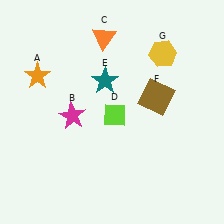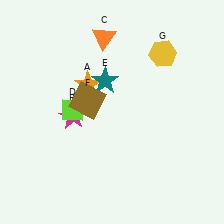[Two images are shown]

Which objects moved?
The objects that moved are: the orange star (A), the lime diamond (D), the brown square (F).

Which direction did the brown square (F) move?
The brown square (F) moved left.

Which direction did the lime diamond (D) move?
The lime diamond (D) moved left.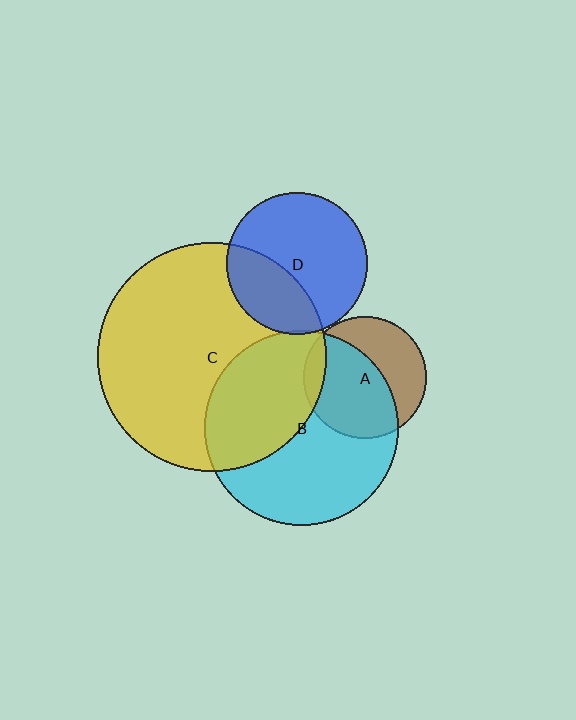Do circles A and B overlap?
Yes.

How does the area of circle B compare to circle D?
Approximately 1.9 times.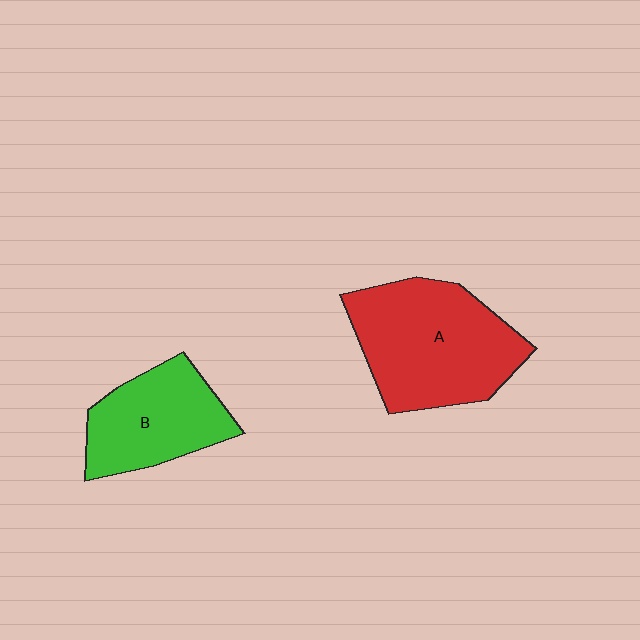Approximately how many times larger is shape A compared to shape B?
Approximately 1.5 times.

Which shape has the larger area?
Shape A (red).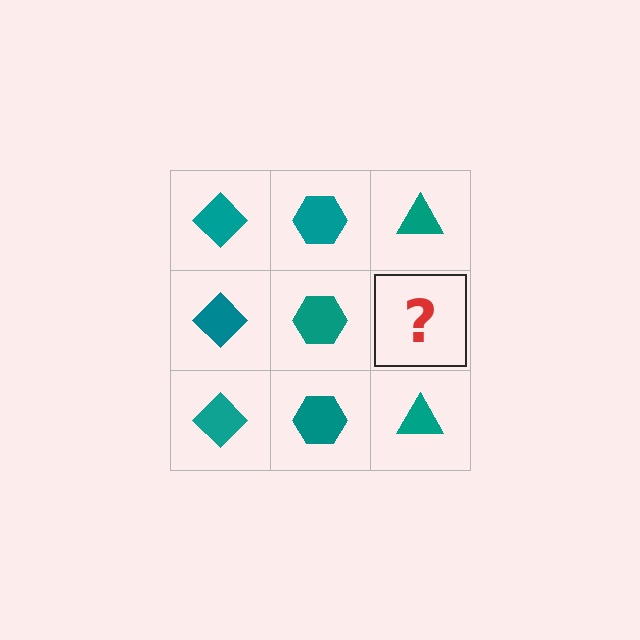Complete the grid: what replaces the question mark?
The question mark should be replaced with a teal triangle.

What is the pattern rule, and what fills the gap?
The rule is that each column has a consistent shape. The gap should be filled with a teal triangle.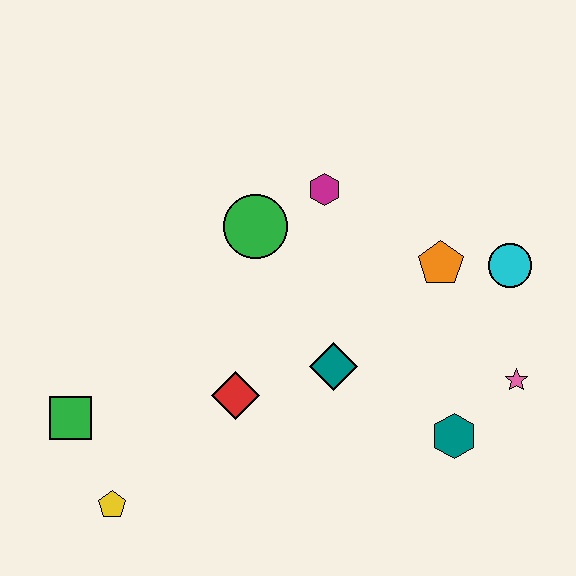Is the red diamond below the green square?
No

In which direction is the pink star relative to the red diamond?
The pink star is to the right of the red diamond.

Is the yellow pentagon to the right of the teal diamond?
No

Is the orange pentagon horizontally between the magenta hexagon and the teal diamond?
No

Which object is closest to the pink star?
The teal hexagon is closest to the pink star.